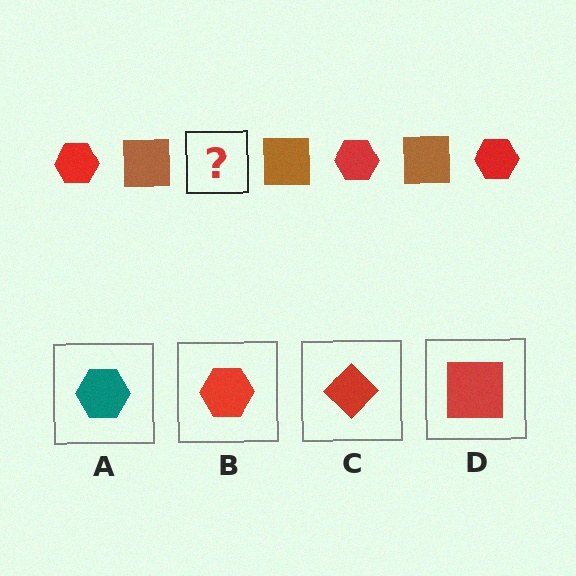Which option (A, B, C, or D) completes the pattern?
B.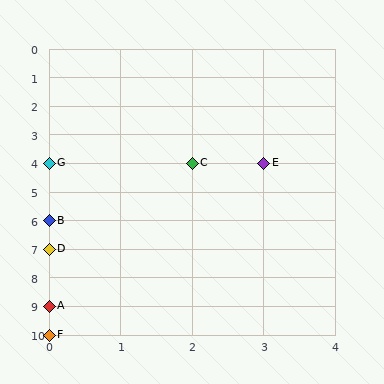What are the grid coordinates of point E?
Point E is at grid coordinates (3, 4).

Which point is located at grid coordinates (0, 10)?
Point F is at (0, 10).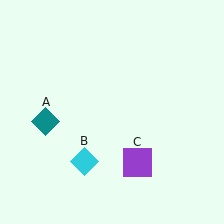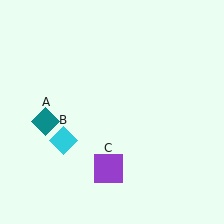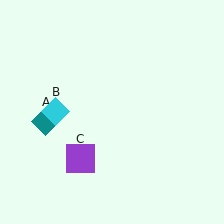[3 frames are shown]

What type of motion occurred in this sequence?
The cyan diamond (object B), purple square (object C) rotated clockwise around the center of the scene.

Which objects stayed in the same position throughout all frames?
Teal diamond (object A) remained stationary.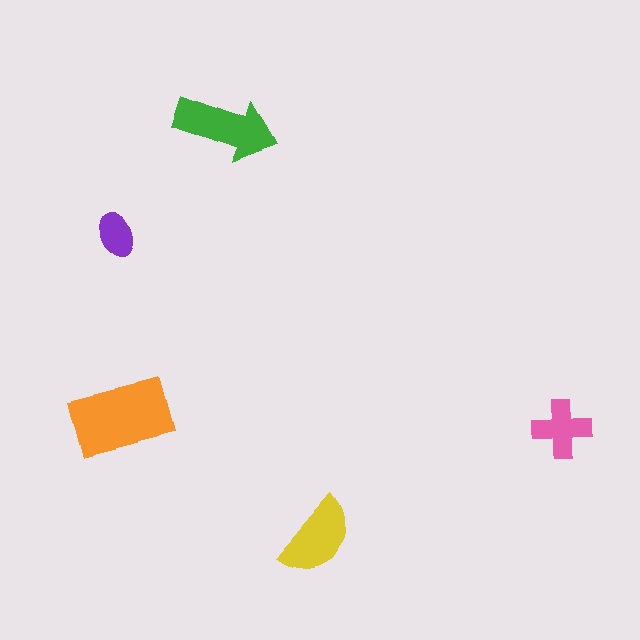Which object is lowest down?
The yellow semicircle is bottommost.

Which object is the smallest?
The purple ellipse.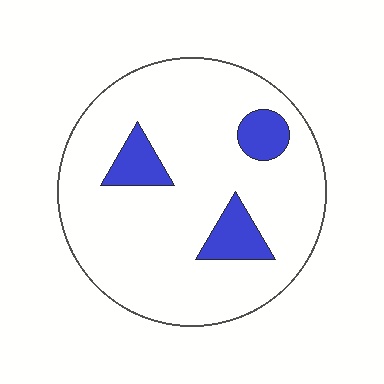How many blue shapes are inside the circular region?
3.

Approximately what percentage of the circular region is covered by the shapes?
Approximately 15%.